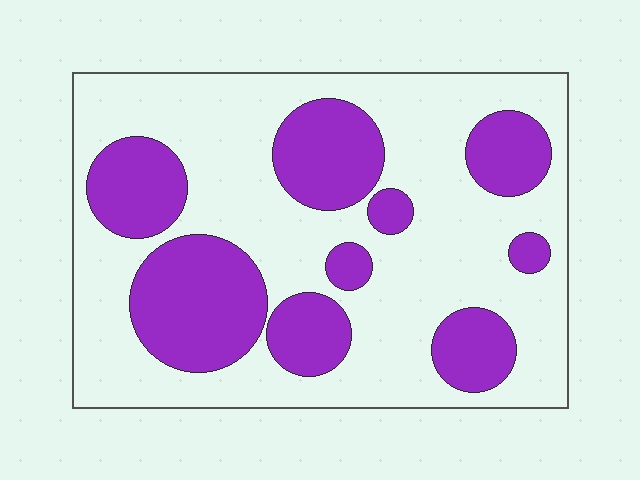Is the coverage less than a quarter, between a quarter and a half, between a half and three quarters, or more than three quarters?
Between a quarter and a half.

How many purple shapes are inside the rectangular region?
9.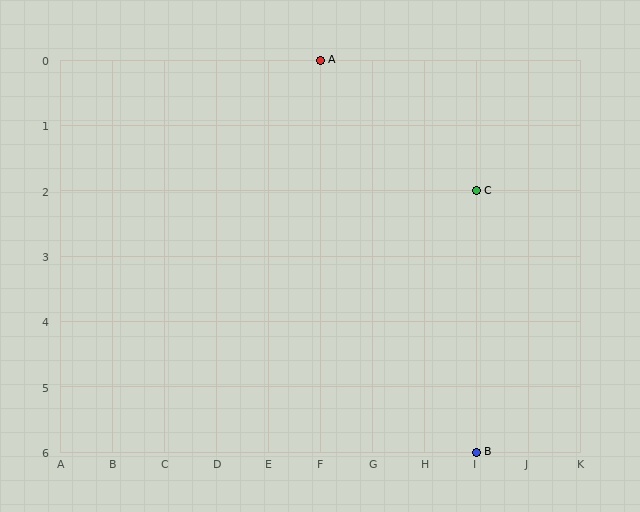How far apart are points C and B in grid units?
Points C and B are 4 rows apart.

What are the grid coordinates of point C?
Point C is at grid coordinates (I, 2).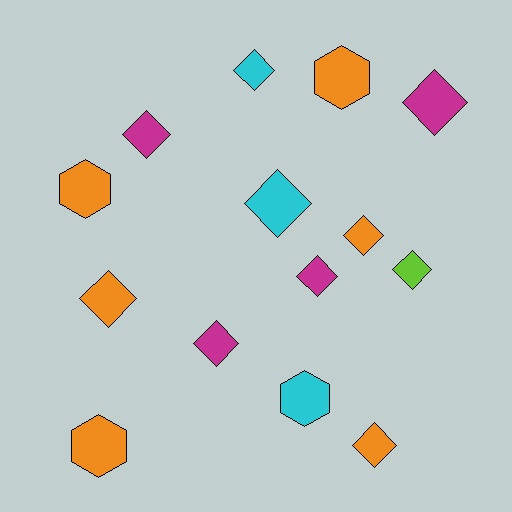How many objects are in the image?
There are 14 objects.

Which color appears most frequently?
Orange, with 6 objects.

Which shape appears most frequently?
Diamond, with 10 objects.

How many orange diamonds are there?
There are 3 orange diamonds.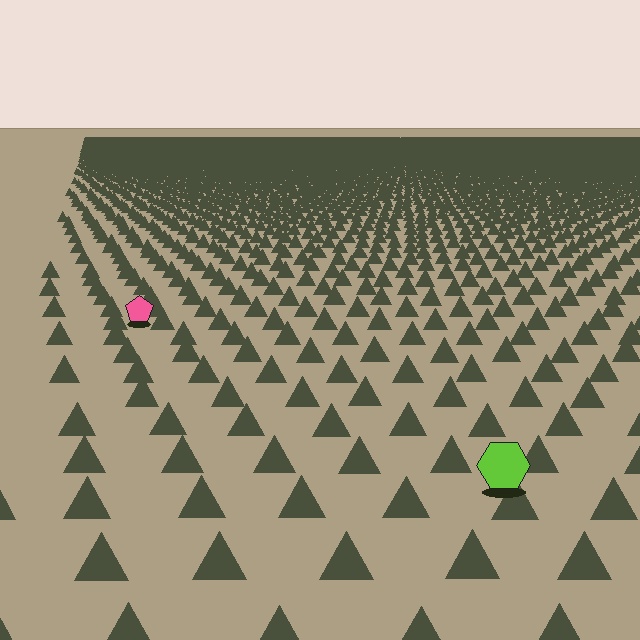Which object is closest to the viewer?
The lime hexagon is closest. The texture marks near it are larger and more spread out.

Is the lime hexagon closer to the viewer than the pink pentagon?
Yes. The lime hexagon is closer — you can tell from the texture gradient: the ground texture is coarser near it.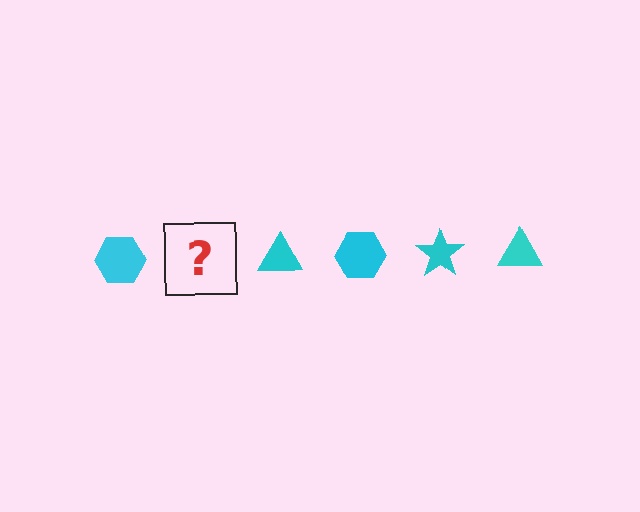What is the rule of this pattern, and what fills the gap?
The rule is that the pattern cycles through hexagon, star, triangle shapes in cyan. The gap should be filled with a cyan star.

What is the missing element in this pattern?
The missing element is a cyan star.